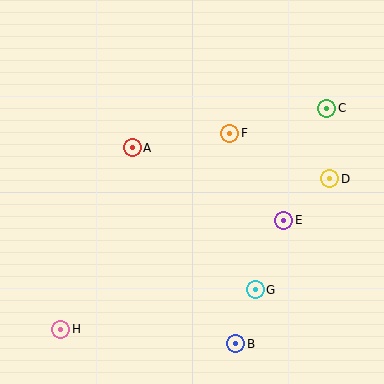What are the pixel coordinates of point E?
Point E is at (284, 220).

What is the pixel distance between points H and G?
The distance between H and G is 199 pixels.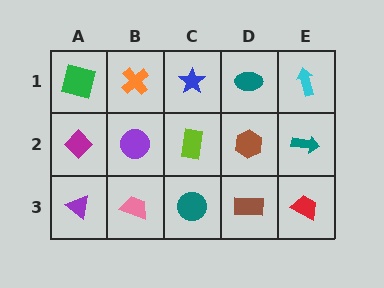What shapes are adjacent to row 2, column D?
A teal ellipse (row 1, column D), a brown rectangle (row 3, column D), a lime rectangle (row 2, column C), a teal arrow (row 2, column E).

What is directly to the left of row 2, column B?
A magenta diamond.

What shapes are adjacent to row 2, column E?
A cyan arrow (row 1, column E), a red trapezoid (row 3, column E), a brown hexagon (row 2, column D).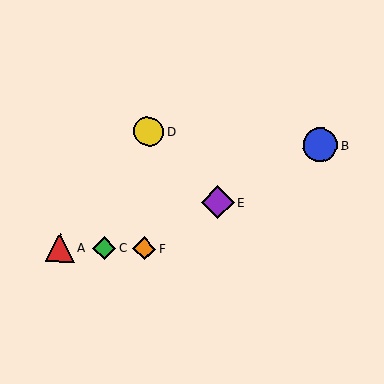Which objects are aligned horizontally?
Objects A, C, F are aligned horizontally.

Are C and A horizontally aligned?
Yes, both are at y≈248.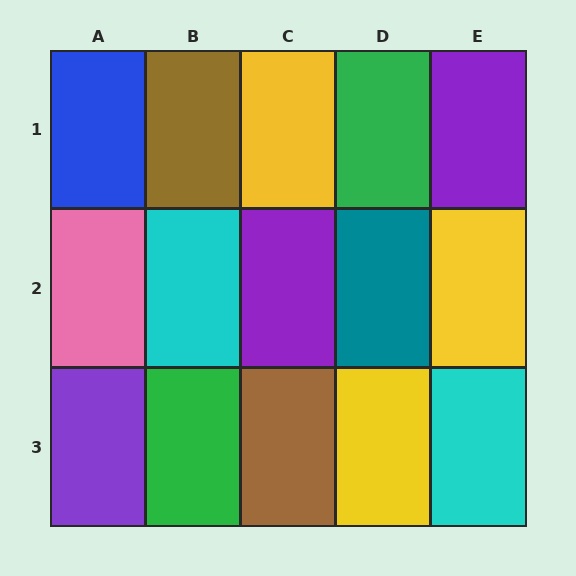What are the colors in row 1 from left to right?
Blue, brown, yellow, green, purple.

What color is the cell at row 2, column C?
Purple.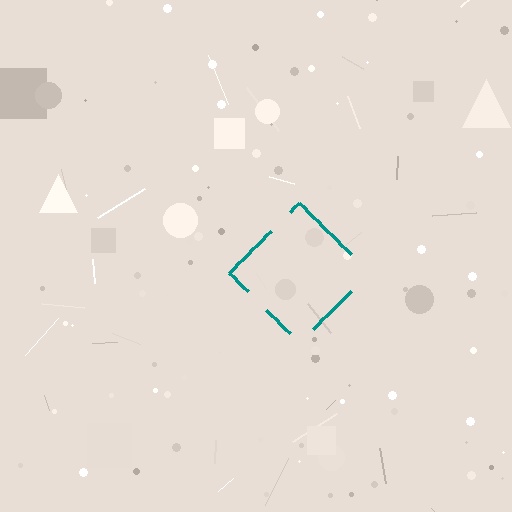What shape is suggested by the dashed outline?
The dashed outline suggests a diamond.